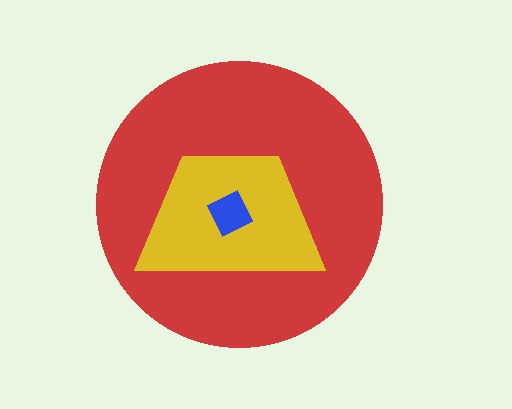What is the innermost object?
The blue diamond.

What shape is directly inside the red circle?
The yellow trapezoid.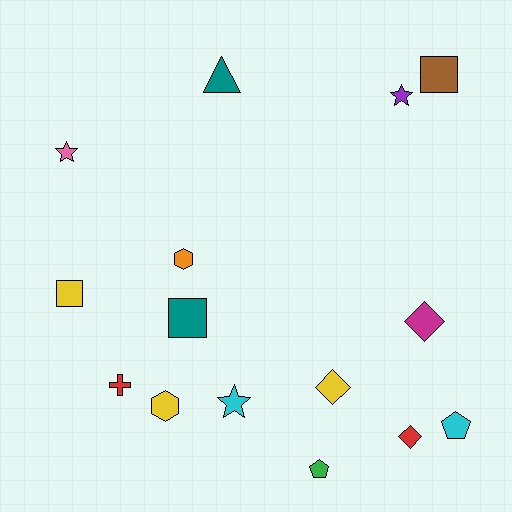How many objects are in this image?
There are 15 objects.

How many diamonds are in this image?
There are 3 diamonds.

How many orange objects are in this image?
There is 1 orange object.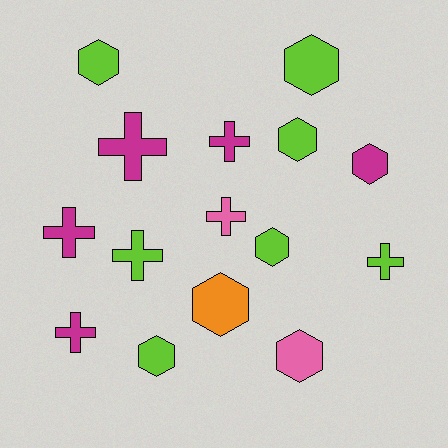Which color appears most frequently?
Lime, with 7 objects.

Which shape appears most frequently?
Hexagon, with 8 objects.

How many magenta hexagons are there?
There is 1 magenta hexagon.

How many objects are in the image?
There are 15 objects.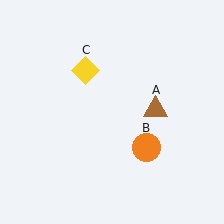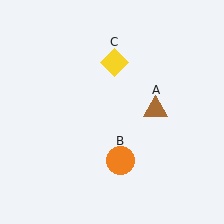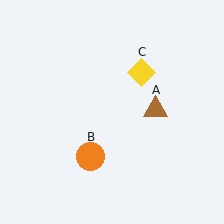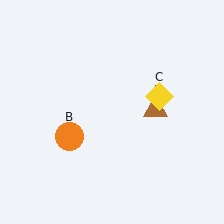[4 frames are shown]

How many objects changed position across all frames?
2 objects changed position: orange circle (object B), yellow diamond (object C).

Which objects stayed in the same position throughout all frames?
Brown triangle (object A) remained stationary.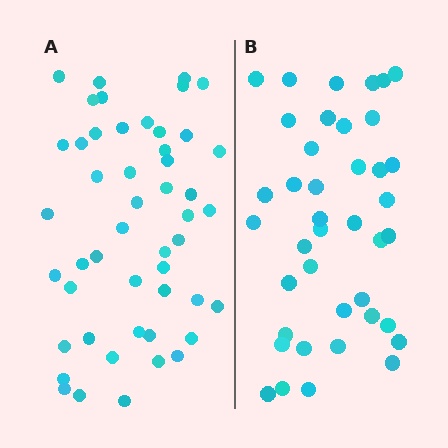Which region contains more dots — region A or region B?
Region A (the left region) has more dots.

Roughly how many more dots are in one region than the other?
Region A has roughly 8 or so more dots than region B.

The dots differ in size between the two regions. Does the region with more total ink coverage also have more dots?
No. Region B has more total ink coverage because its dots are larger, but region A actually contains more individual dots. Total area can be misleading — the number of items is what matters here.